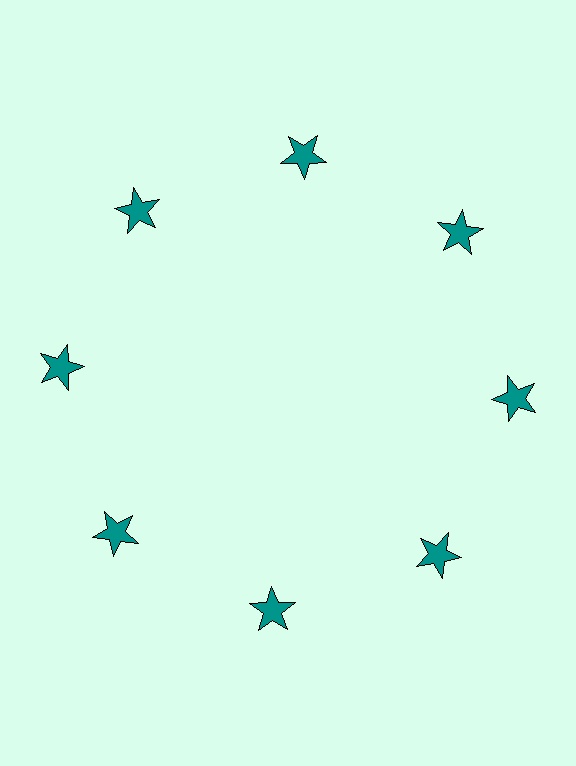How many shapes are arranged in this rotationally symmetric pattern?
There are 8 shapes, arranged in 8 groups of 1.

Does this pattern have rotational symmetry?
Yes, this pattern has 8-fold rotational symmetry. It looks the same after rotating 45 degrees around the center.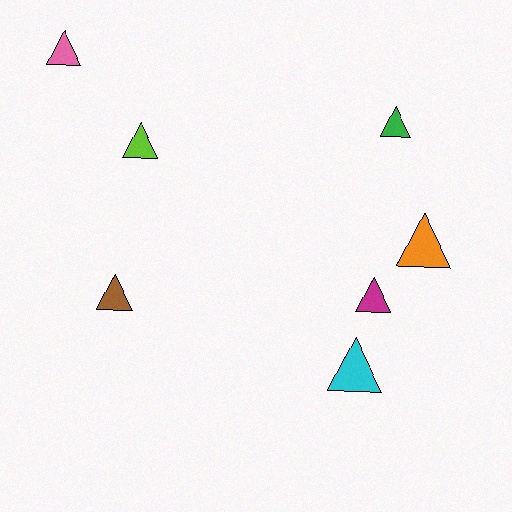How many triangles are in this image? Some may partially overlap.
There are 7 triangles.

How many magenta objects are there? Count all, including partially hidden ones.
There is 1 magenta object.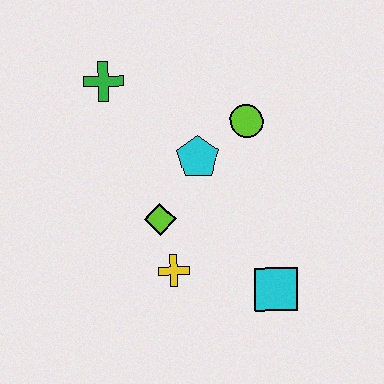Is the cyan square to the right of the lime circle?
Yes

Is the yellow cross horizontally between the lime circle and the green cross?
Yes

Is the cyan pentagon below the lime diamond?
No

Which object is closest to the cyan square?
The yellow cross is closest to the cyan square.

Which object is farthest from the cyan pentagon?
The cyan square is farthest from the cyan pentagon.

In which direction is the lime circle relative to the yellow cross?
The lime circle is above the yellow cross.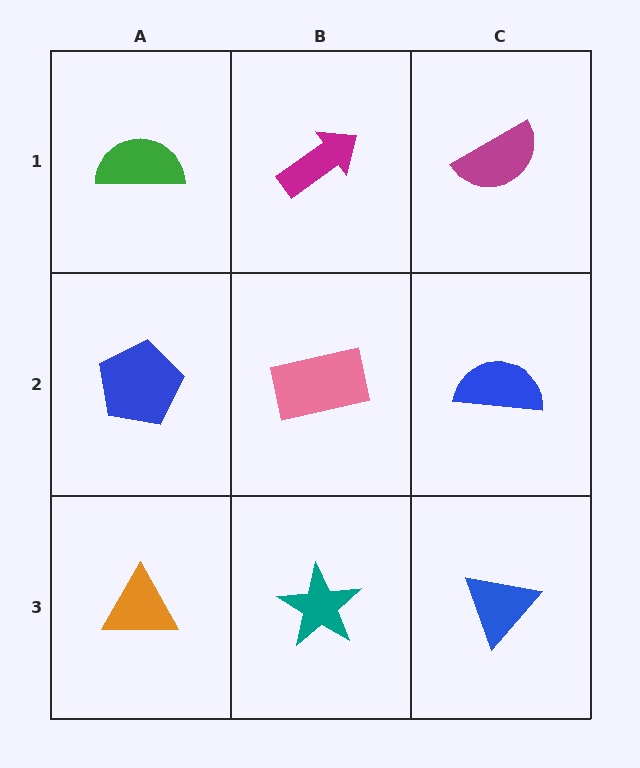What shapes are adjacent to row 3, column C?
A blue semicircle (row 2, column C), a teal star (row 3, column B).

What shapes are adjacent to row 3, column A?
A blue pentagon (row 2, column A), a teal star (row 3, column B).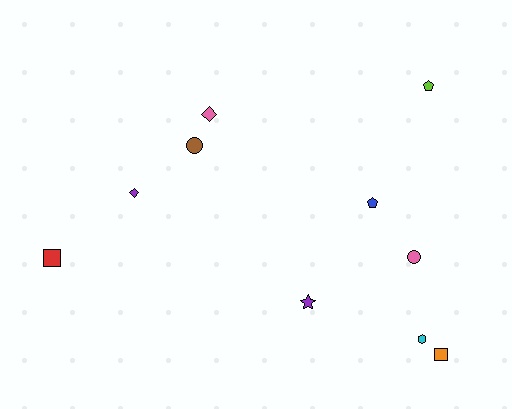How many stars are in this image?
There is 1 star.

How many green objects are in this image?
There are no green objects.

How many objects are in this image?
There are 10 objects.